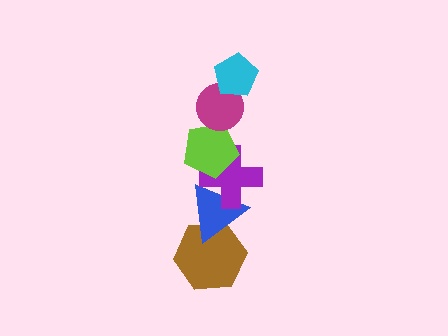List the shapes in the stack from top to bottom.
From top to bottom: the cyan pentagon, the magenta circle, the lime pentagon, the purple cross, the blue triangle, the brown hexagon.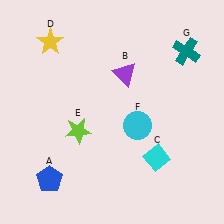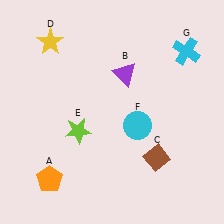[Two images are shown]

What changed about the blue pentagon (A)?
In Image 1, A is blue. In Image 2, it changed to orange.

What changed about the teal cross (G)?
In Image 1, G is teal. In Image 2, it changed to cyan.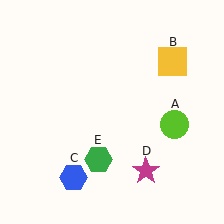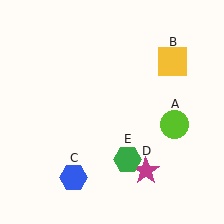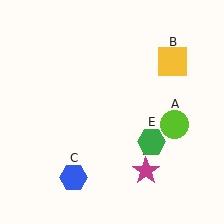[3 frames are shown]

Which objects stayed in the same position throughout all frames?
Lime circle (object A) and yellow square (object B) and blue hexagon (object C) and magenta star (object D) remained stationary.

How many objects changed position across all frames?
1 object changed position: green hexagon (object E).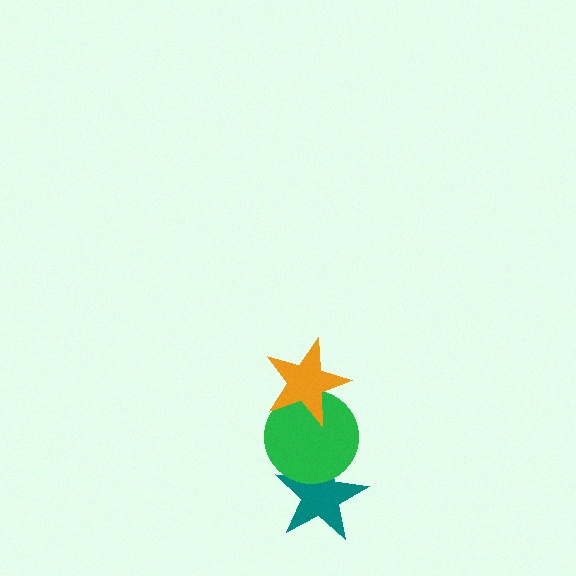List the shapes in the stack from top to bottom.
From top to bottom: the orange star, the green circle, the teal star.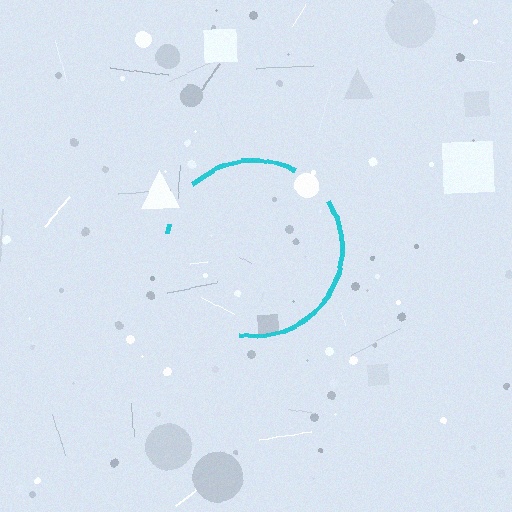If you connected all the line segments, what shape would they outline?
They would outline a circle.